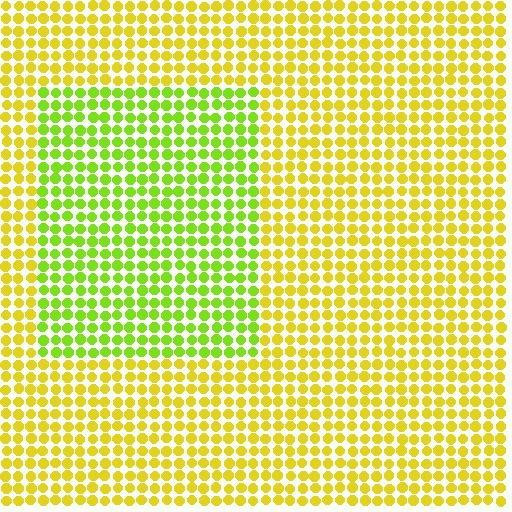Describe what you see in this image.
The image is filled with small yellow elements in a uniform arrangement. A rectangle-shaped region is visible where the elements are tinted to a slightly different hue, forming a subtle color boundary.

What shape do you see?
I see a rectangle.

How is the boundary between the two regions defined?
The boundary is defined purely by a slight shift in hue (about 36 degrees). Spacing, size, and orientation are identical on both sides.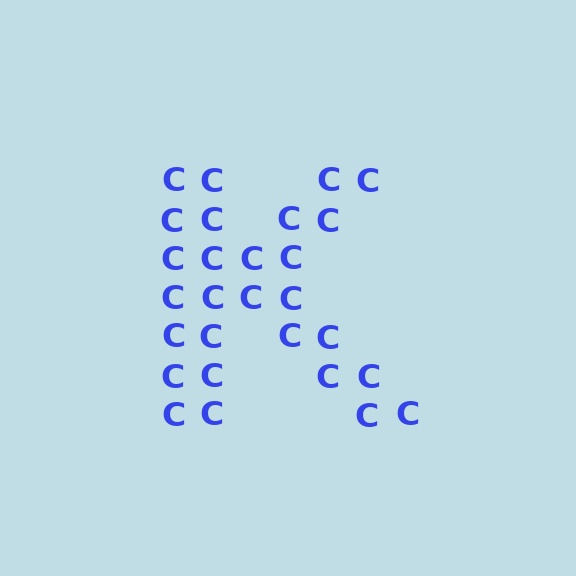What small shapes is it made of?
It is made of small letter C's.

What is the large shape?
The large shape is the letter K.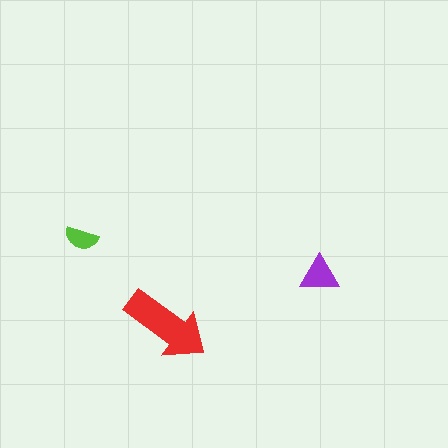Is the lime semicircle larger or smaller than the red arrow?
Smaller.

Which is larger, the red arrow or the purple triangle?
The red arrow.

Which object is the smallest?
The lime semicircle.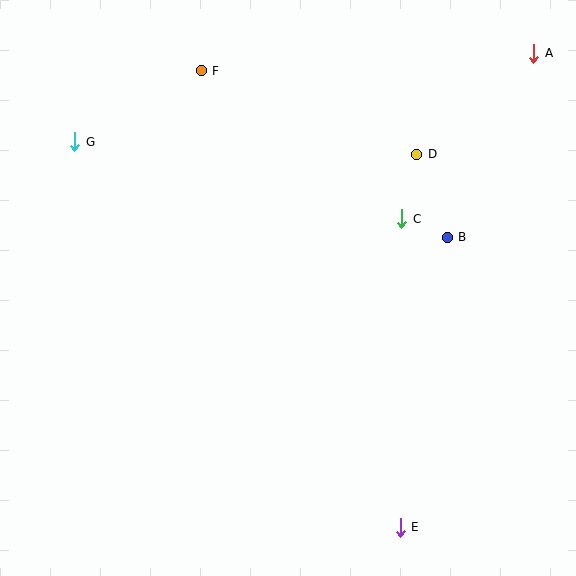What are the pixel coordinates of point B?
Point B is at (447, 237).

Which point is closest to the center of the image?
Point C at (402, 219) is closest to the center.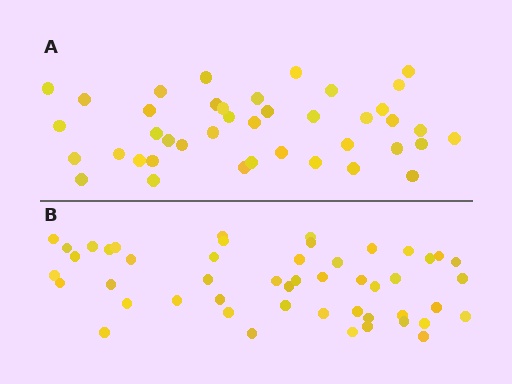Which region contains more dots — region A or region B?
Region B (the bottom region) has more dots.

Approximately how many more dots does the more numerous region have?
Region B has roughly 8 or so more dots than region A.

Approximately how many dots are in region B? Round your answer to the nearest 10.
About 50 dots. (The exact count is 49, which rounds to 50.)